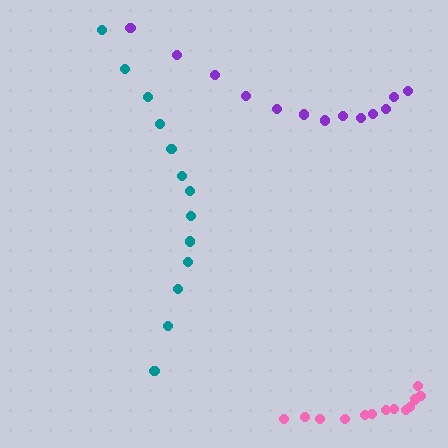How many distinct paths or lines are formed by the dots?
There are 3 distinct paths.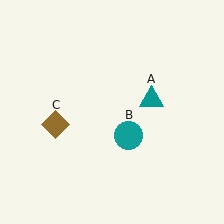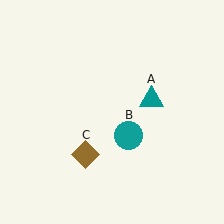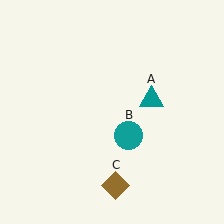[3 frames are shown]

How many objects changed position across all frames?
1 object changed position: brown diamond (object C).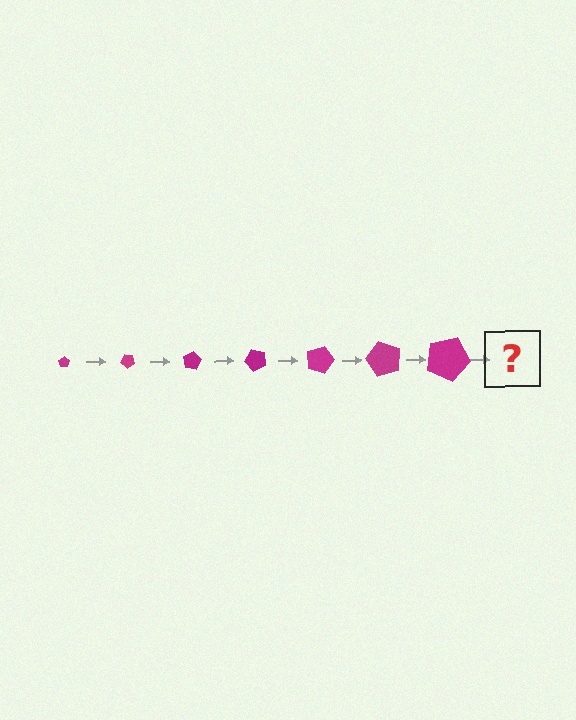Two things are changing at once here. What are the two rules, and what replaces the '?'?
The two rules are that the pentagon grows larger each step and it rotates 40 degrees each step. The '?' should be a pentagon, larger than the previous one and rotated 280 degrees from the start.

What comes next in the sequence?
The next element should be a pentagon, larger than the previous one and rotated 280 degrees from the start.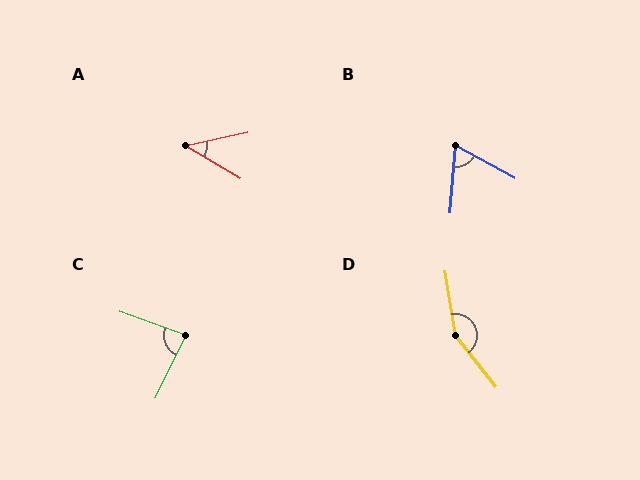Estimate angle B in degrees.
Approximately 66 degrees.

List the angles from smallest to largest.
A (43°), B (66°), C (84°), D (151°).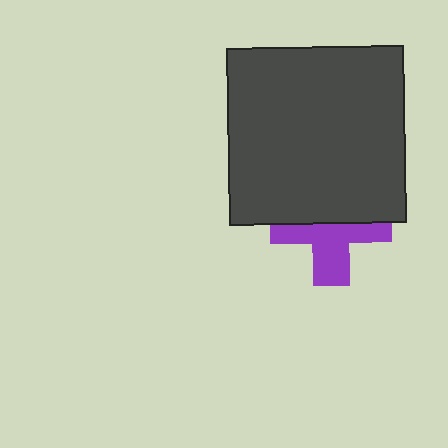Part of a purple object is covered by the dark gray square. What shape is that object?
It is a cross.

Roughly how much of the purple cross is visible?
About half of it is visible (roughly 52%).